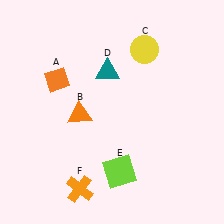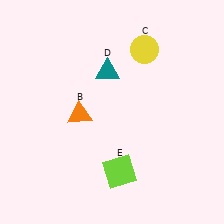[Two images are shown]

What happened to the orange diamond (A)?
The orange diamond (A) was removed in Image 2. It was in the top-left area of Image 1.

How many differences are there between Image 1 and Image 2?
There are 2 differences between the two images.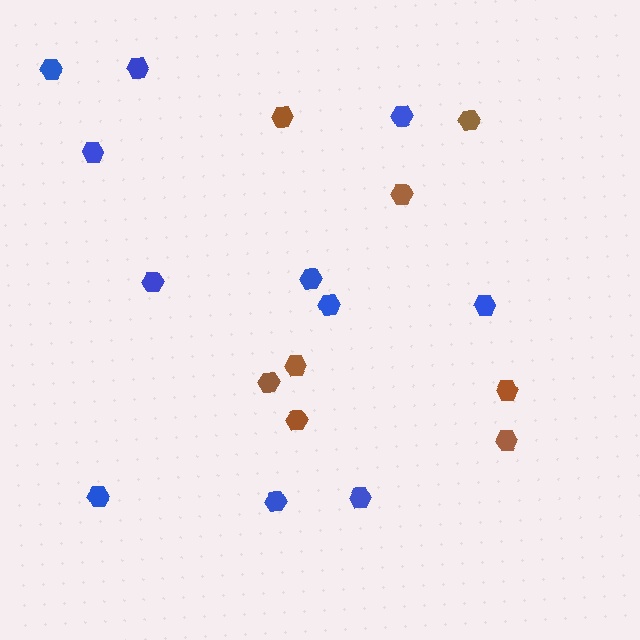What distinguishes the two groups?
There are 2 groups: one group of blue hexagons (11) and one group of brown hexagons (8).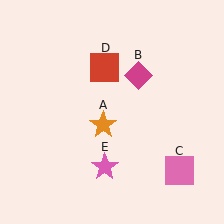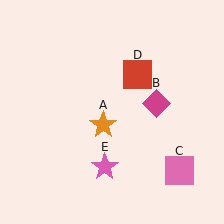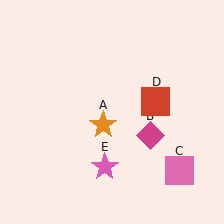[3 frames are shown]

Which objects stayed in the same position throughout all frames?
Orange star (object A) and pink square (object C) and pink star (object E) remained stationary.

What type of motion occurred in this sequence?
The magenta diamond (object B), red square (object D) rotated clockwise around the center of the scene.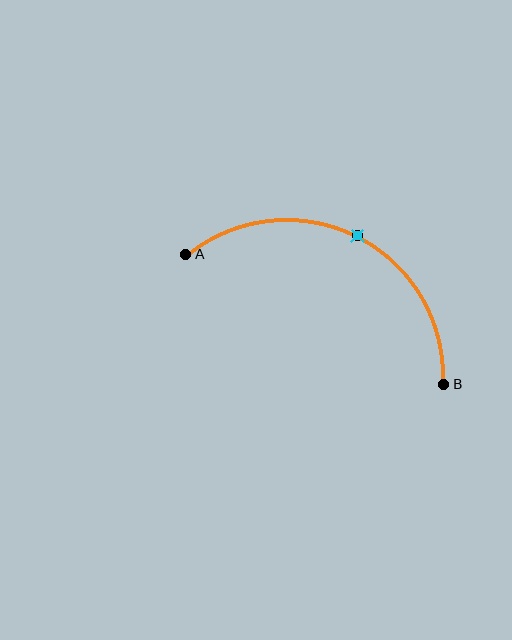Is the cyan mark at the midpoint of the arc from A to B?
Yes. The cyan mark lies on the arc at equal arc-length from both A and B — it is the arc midpoint.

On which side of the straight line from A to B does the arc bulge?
The arc bulges above the straight line connecting A and B.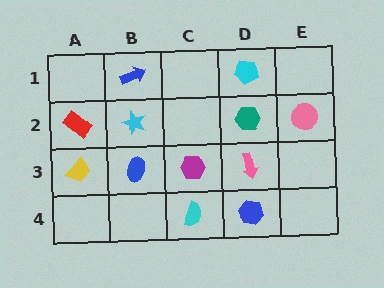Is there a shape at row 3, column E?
No, that cell is empty.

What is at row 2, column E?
A pink circle.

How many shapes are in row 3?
4 shapes.